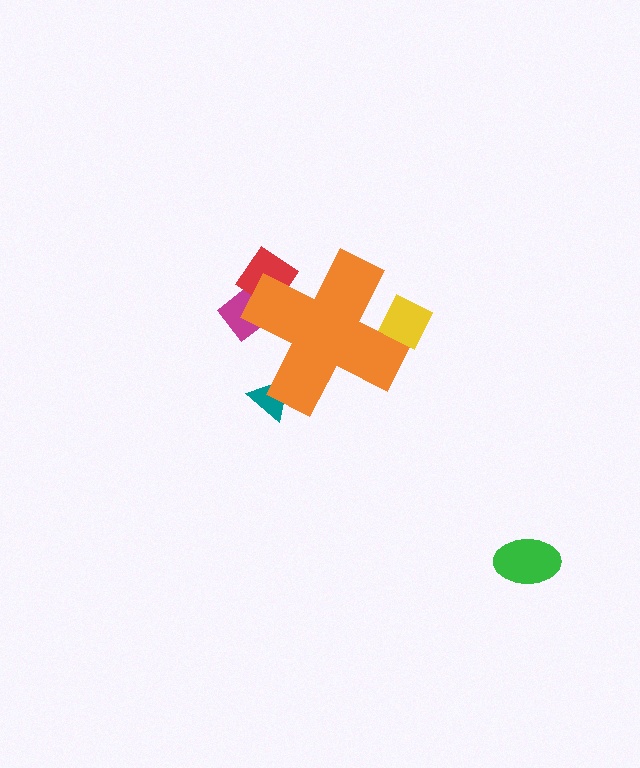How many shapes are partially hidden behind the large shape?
4 shapes are partially hidden.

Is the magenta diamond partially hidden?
Yes, the magenta diamond is partially hidden behind the orange cross.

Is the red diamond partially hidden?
Yes, the red diamond is partially hidden behind the orange cross.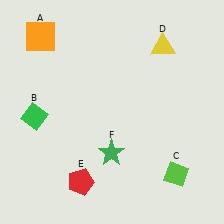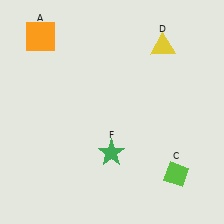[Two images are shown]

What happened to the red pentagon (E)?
The red pentagon (E) was removed in Image 2. It was in the bottom-left area of Image 1.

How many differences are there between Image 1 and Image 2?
There are 2 differences between the two images.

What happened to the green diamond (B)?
The green diamond (B) was removed in Image 2. It was in the bottom-left area of Image 1.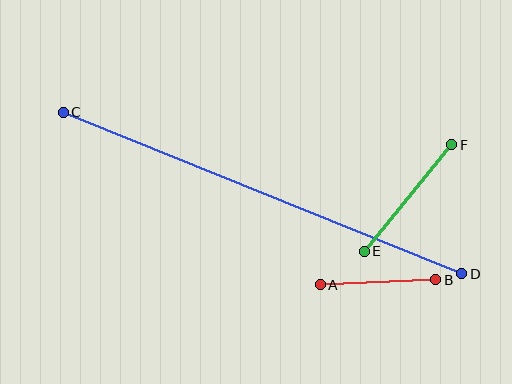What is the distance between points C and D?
The distance is approximately 430 pixels.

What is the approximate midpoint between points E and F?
The midpoint is at approximately (408, 198) pixels.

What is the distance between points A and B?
The distance is approximately 116 pixels.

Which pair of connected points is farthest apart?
Points C and D are farthest apart.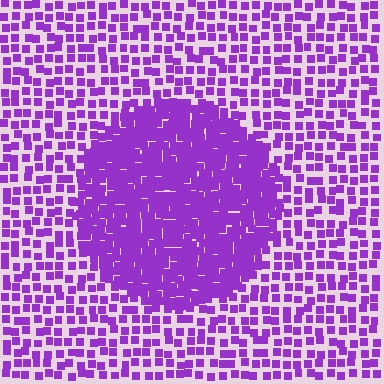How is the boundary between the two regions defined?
The boundary is defined by a change in element density (approximately 2.4x ratio). All elements are the same color, size, and shape.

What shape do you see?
I see a circle.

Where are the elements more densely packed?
The elements are more densely packed inside the circle boundary.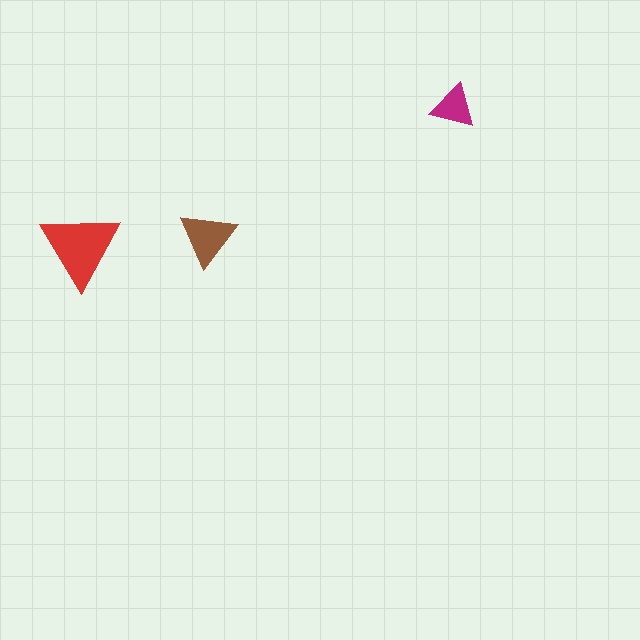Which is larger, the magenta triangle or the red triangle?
The red one.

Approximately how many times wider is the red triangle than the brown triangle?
About 1.5 times wider.